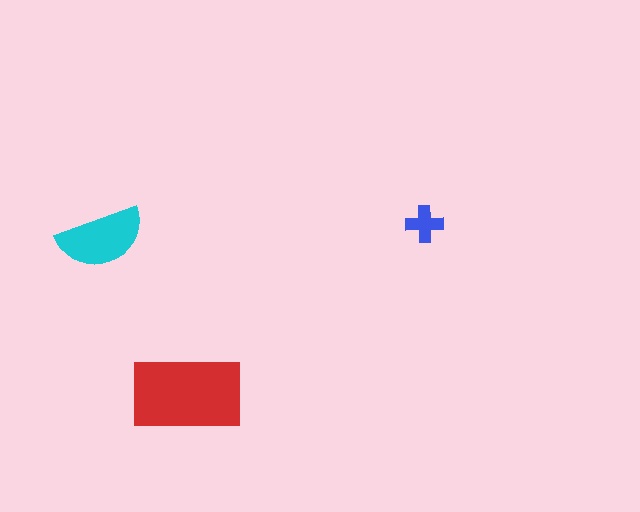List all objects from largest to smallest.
The red rectangle, the cyan semicircle, the blue cross.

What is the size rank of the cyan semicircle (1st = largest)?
2nd.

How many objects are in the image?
There are 3 objects in the image.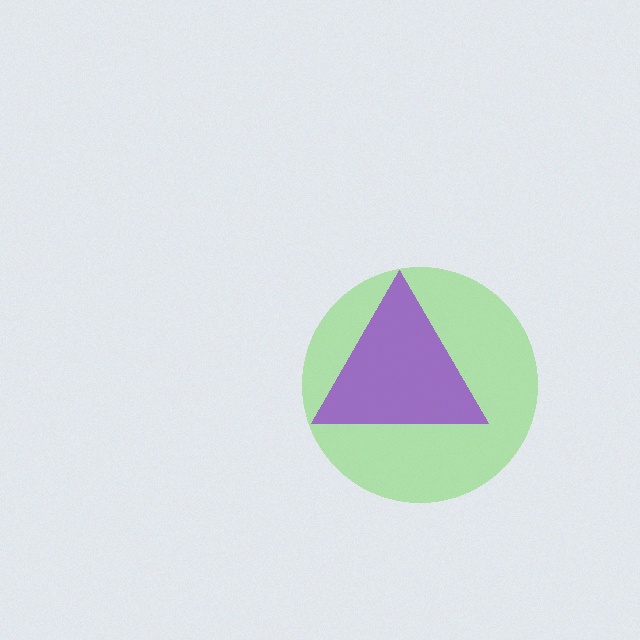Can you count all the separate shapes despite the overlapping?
Yes, there are 2 separate shapes.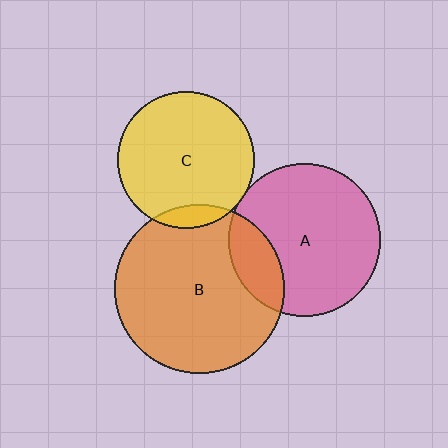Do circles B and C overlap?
Yes.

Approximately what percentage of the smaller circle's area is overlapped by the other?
Approximately 10%.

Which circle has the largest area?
Circle B (orange).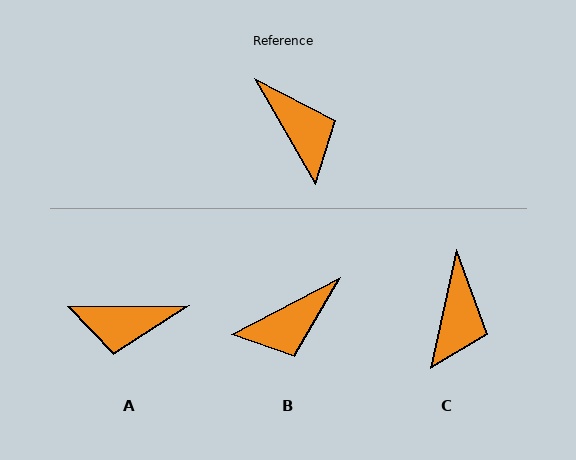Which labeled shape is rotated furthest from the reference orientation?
A, about 120 degrees away.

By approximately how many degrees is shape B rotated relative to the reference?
Approximately 92 degrees clockwise.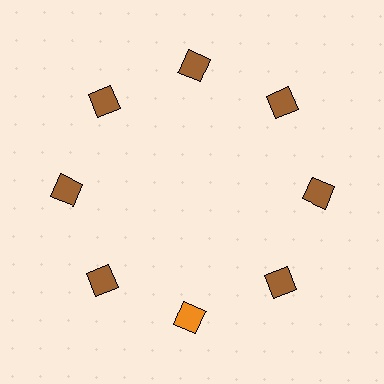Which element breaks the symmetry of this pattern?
The orange diamond at roughly the 6 o'clock position breaks the symmetry. All other shapes are brown diamonds.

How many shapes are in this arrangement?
There are 8 shapes arranged in a ring pattern.